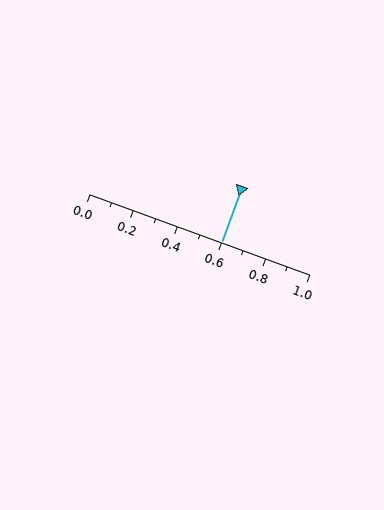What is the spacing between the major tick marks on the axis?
The major ticks are spaced 0.2 apart.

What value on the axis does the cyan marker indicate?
The marker indicates approximately 0.6.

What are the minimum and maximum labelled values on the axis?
The axis runs from 0.0 to 1.0.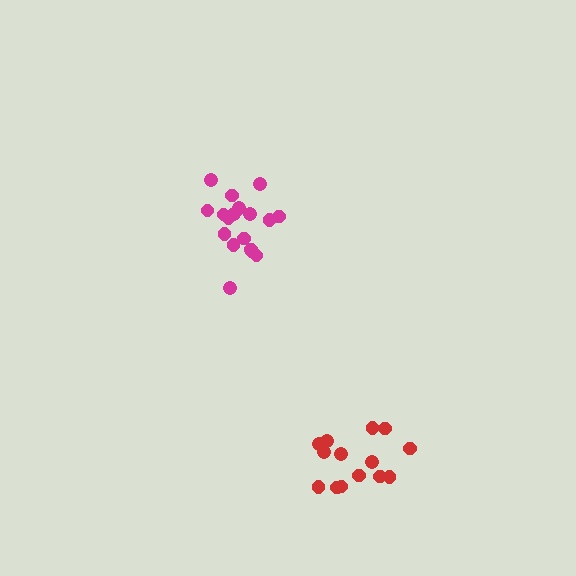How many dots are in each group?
Group 1: 19 dots, Group 2: 14 dots (33 total).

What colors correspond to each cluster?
The clusters are colored: magenta, red.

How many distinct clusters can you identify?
There are 2 distinct clusters.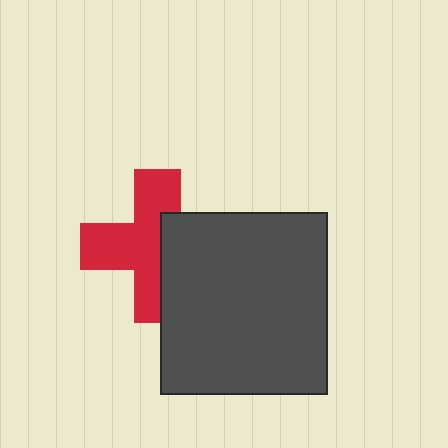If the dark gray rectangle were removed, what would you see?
You would see the complete red cross.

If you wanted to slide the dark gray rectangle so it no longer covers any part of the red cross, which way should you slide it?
Slide it right — that is the most direct way to separate the two shapes.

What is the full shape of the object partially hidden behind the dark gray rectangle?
The partially hidden object is a red cross.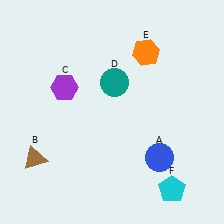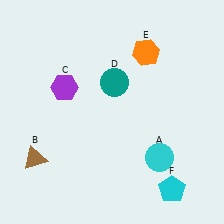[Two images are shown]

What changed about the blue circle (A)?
In Image 1, A is blue. In Image 2, it changed to cyan.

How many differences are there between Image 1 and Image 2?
There is 1 difference between the two images.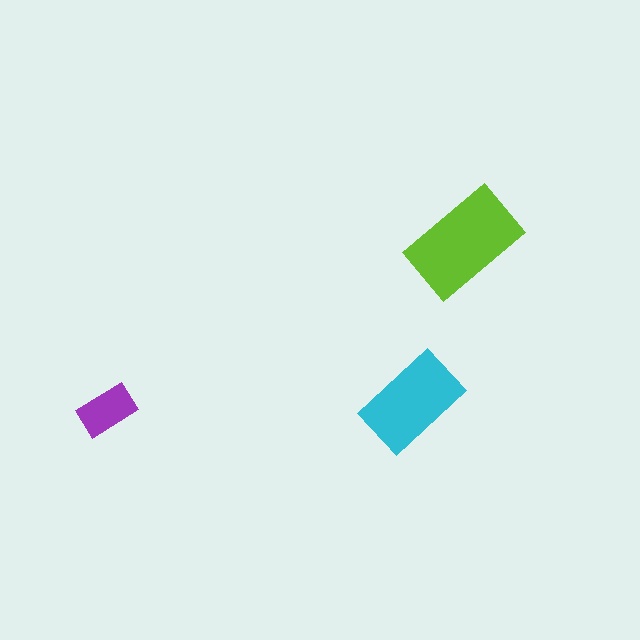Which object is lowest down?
The purple rectangle is bottommost.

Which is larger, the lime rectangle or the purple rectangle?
The lime one.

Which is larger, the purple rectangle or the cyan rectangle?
The cyan one.